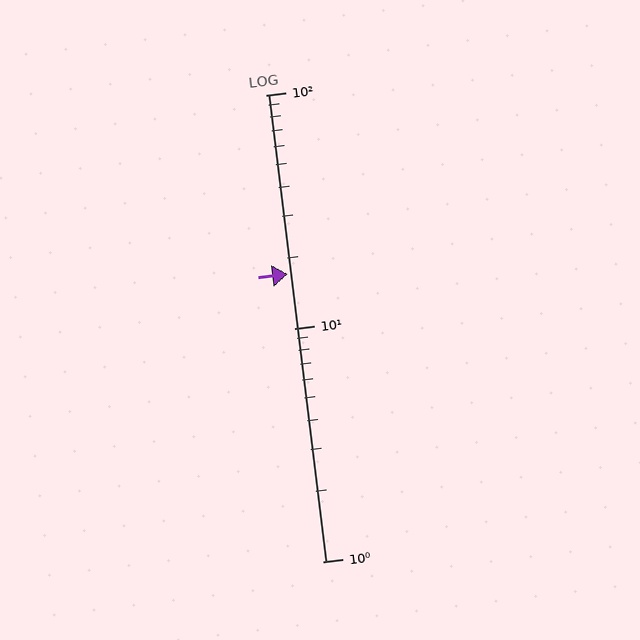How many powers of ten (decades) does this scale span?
The scale spans 2 decades, from 1 to 100.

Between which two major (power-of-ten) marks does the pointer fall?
The pointer is between 10 and 100.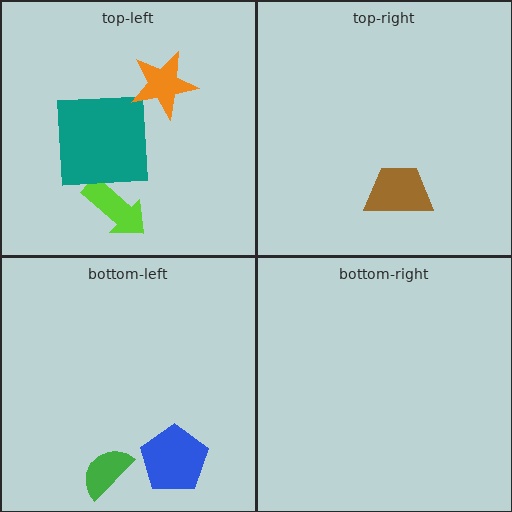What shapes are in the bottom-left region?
The green semicircle, the blue pentagon.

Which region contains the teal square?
The top-left region.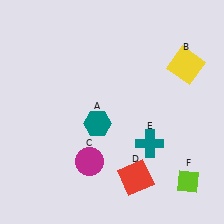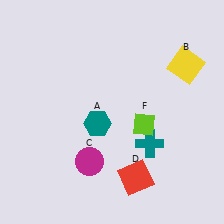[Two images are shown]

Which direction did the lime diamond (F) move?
The lime diamond (F) moved up.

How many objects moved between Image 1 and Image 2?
1 object moved between the two images.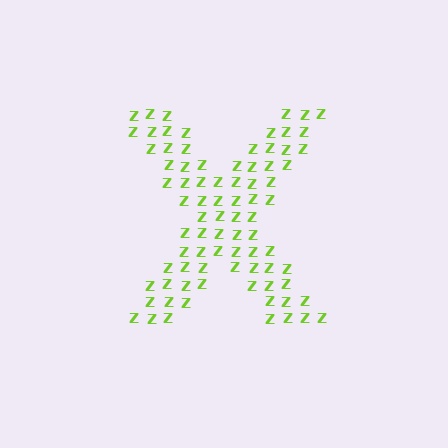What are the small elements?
The small elements are letter Z's.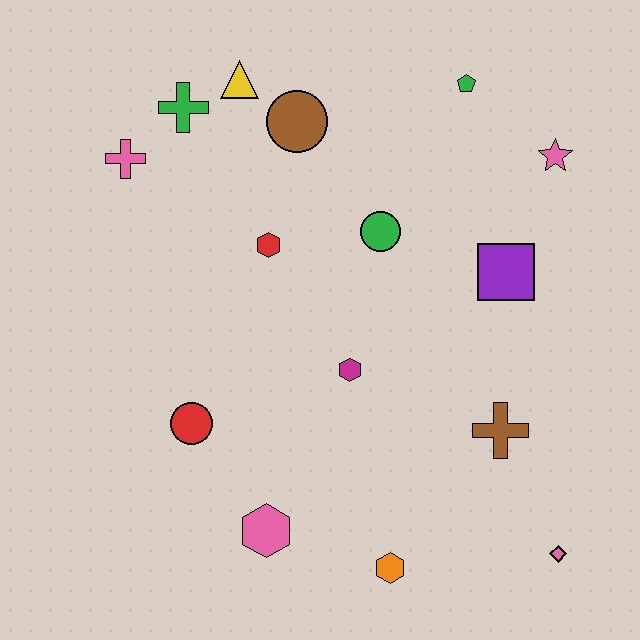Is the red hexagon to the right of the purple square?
No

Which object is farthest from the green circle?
The pink diamond is farthest from the green circle.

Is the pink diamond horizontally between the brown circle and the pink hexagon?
No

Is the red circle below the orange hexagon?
No